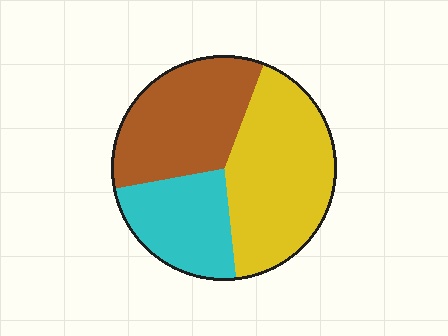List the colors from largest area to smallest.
From largest to smallest: yellow, brown, cyan.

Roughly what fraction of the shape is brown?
Brown takes up between a quarter and a half of the shape.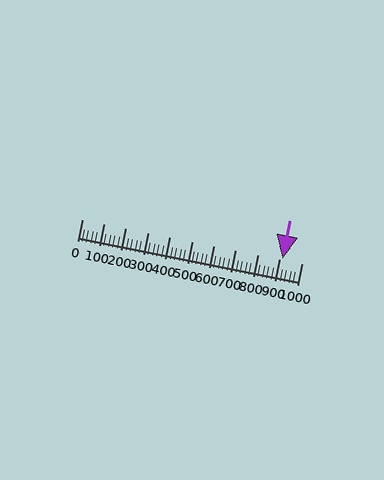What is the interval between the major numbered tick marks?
The major tick marks are spaced 100 units apart.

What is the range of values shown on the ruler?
The ruler shows values from 0 to 1000.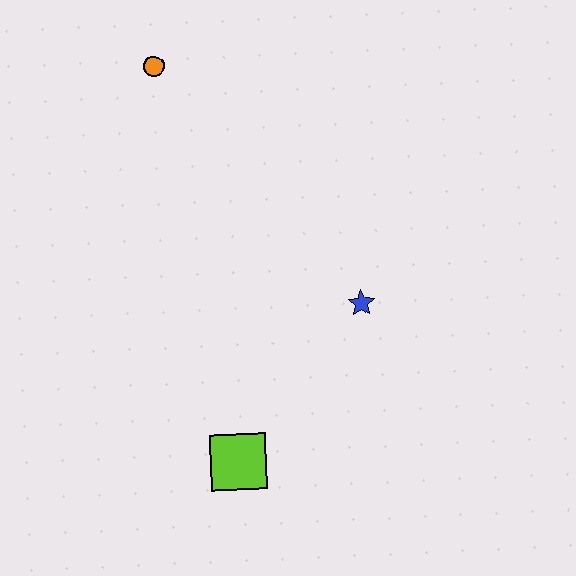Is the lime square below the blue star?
Yes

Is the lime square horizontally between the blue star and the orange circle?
Yes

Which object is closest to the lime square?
The blue star is closest to the lime square.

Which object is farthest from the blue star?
The orange circle is farthest from the blue star.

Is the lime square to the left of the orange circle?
No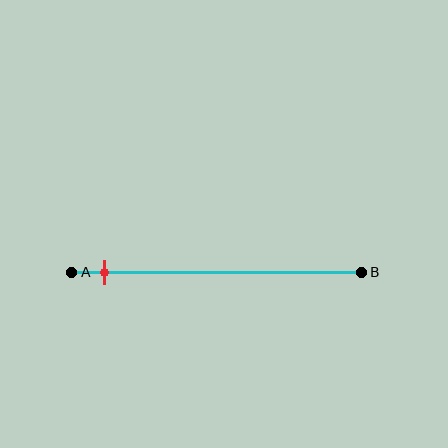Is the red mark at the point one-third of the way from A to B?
No, the mark is at about 10% from A, not at the 33% one-third point.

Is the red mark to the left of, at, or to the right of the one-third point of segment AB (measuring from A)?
The red mark is to the left of the one-third point of segment AB.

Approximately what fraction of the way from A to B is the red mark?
The red mark is approximately 10% of the way from A to B.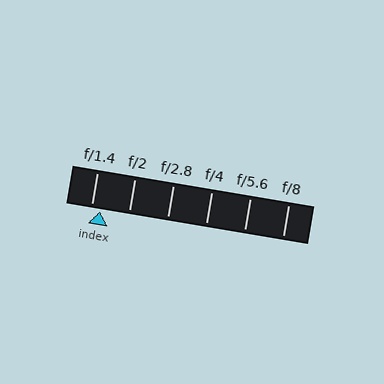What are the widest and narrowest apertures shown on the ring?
The widest aperture shown is f/1.4 and the narrowest is f/8.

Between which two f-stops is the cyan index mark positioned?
The index mark is between f/1.4 and f/2.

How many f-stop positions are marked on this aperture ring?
There are 6 f-stop positions marked.